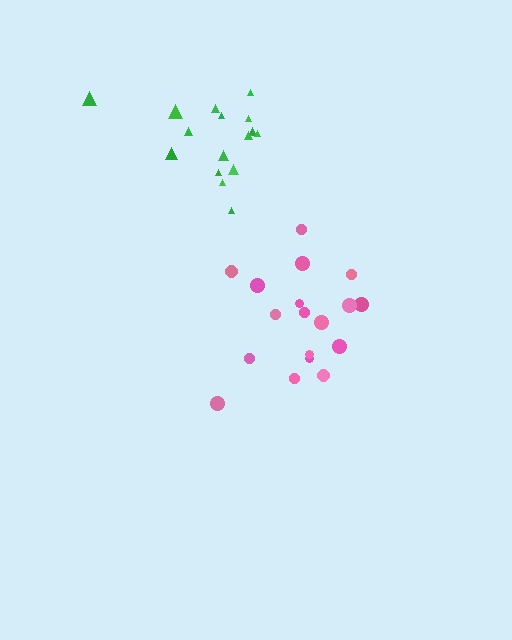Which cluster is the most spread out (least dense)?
Green.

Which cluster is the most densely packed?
Pink.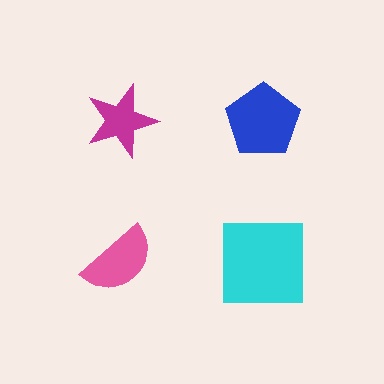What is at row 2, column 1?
A pink semicircle.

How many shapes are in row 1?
2 shapes.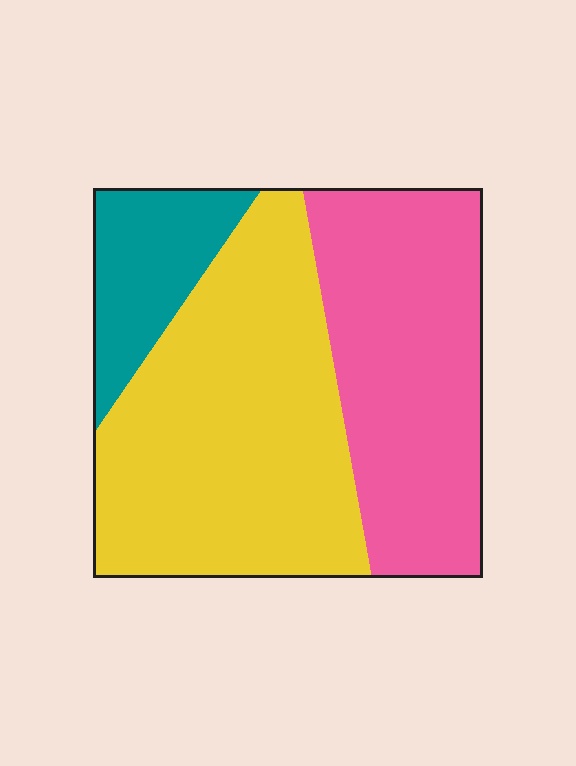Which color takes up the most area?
Yellow, at roughly 50%.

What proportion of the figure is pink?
Pink takes up about three eighths (3/8) of the figure.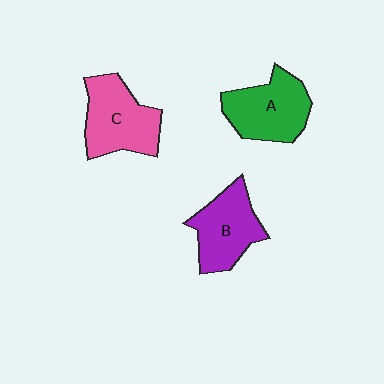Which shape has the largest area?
Shape C (pink).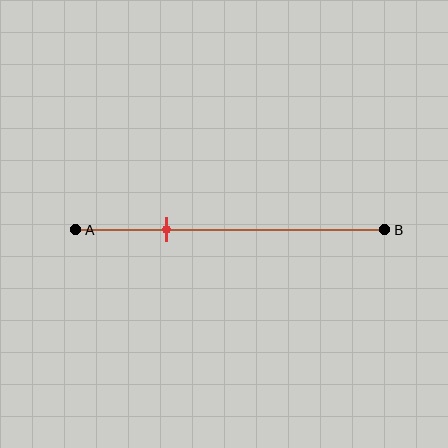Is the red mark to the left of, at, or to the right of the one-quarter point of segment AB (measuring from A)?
The red mark is to the right of the one-quarter point of segment AB.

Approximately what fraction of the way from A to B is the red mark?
The red mark is approximately 30% of the way from A to B.